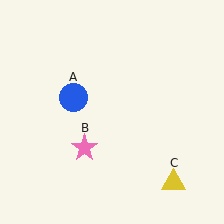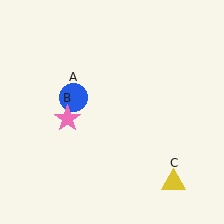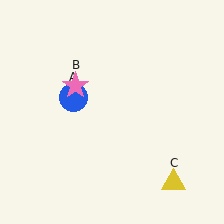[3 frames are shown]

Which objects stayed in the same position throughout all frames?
Blue circle (object A) and yellow triangle (object C) remained stationary.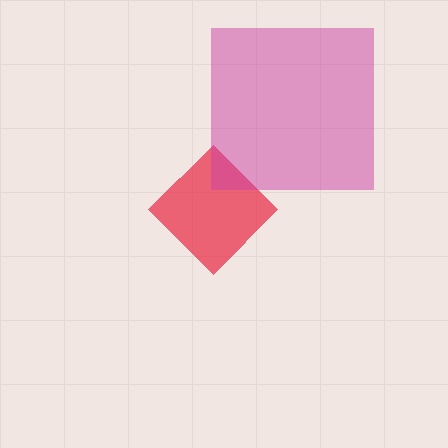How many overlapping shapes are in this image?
There are 2 overlapping shapes in the image.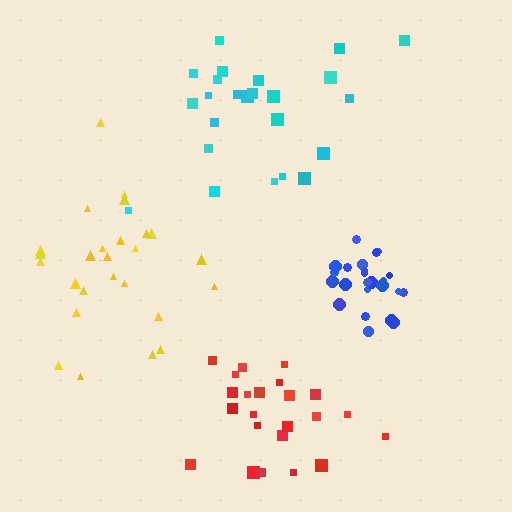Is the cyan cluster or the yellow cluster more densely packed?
Yellow.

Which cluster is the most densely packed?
Blue.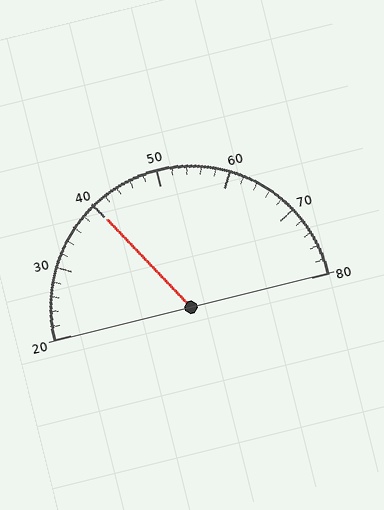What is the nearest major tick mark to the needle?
The nearest major tick mark is 40.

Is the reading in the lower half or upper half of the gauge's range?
The reading is in the lower half of the range (20 to 80).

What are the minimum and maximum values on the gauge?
The gauge ranges from 20 to 80.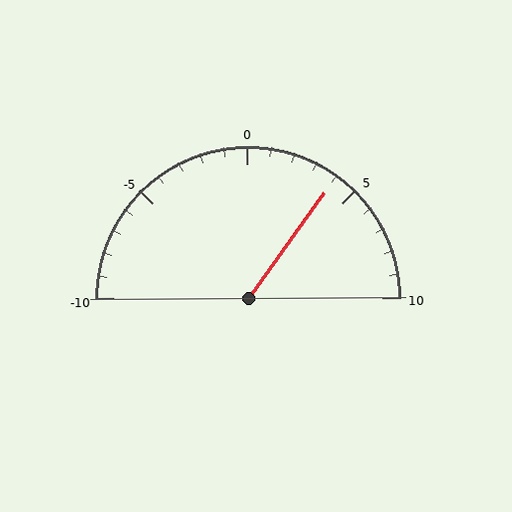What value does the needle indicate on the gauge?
The needle indicates approximately 4.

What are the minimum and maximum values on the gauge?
The gauge ranges from -10 to 10.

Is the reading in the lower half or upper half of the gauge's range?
The reading is in the upper half of the range (-10 to 10).